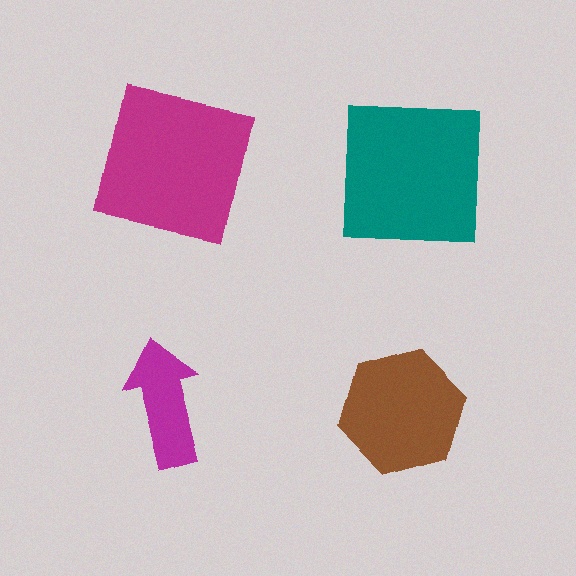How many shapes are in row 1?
2 shapes.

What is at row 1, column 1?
A magenta square.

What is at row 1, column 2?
A teal square.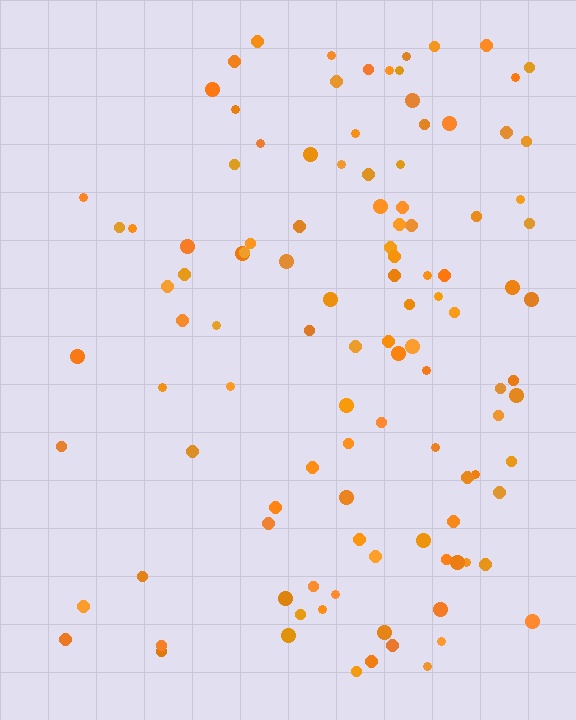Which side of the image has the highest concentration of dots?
The right.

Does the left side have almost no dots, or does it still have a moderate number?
Still a moderate number, just noticeably fewer than the right.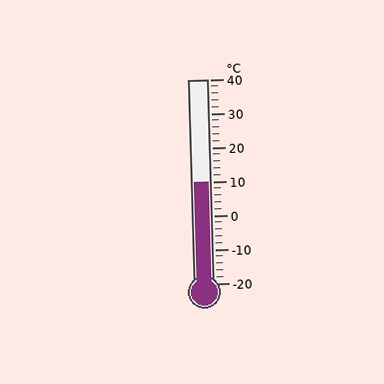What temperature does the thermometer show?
The thermometer shows approximately 10°C.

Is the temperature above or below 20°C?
The temperature is below 20°C.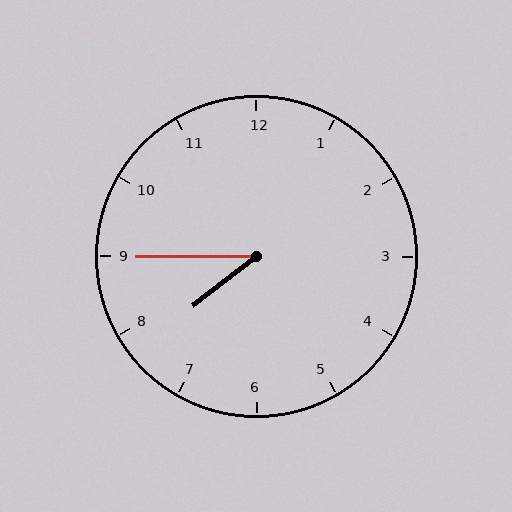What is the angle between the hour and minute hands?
Approximately 38 degrees.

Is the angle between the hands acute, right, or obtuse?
It is acute.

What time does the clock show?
7:45.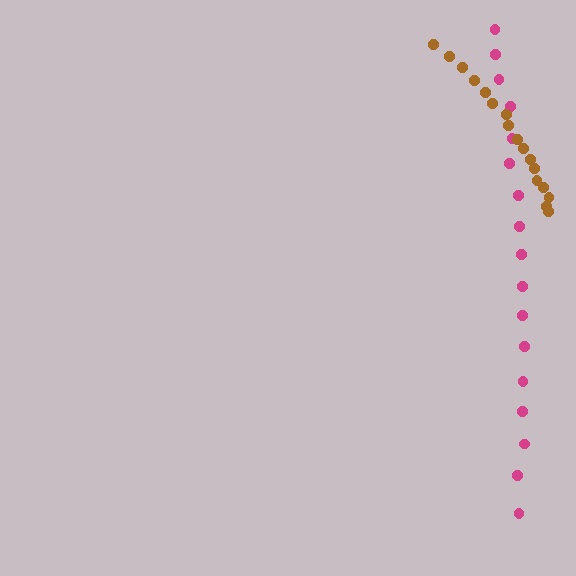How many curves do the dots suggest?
There are 2 distinct paths.